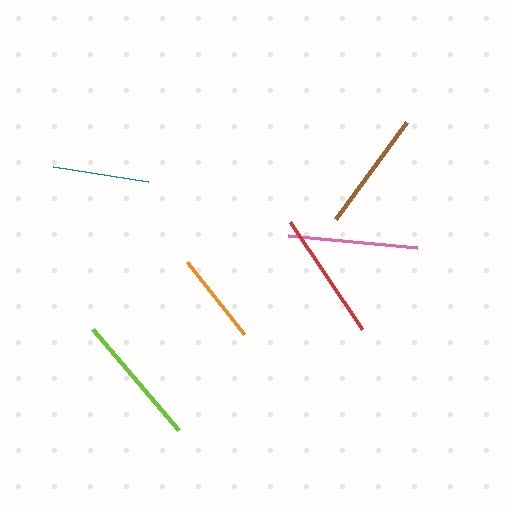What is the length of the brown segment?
The brown segment is approximately 120 pixels long.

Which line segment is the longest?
The lime line is the longest at approximately 132 pixels.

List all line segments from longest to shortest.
From longest to shortest: lime, pink, red, brown, teal, orange.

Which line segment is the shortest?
The orange line is the shortest at approximately 91 pixels.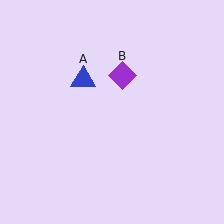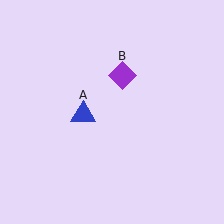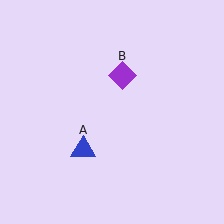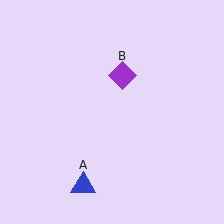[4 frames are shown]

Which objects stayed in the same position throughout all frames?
Purple diamond (object B) remained stationary.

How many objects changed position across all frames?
1 object changed position: blue triangle (object A).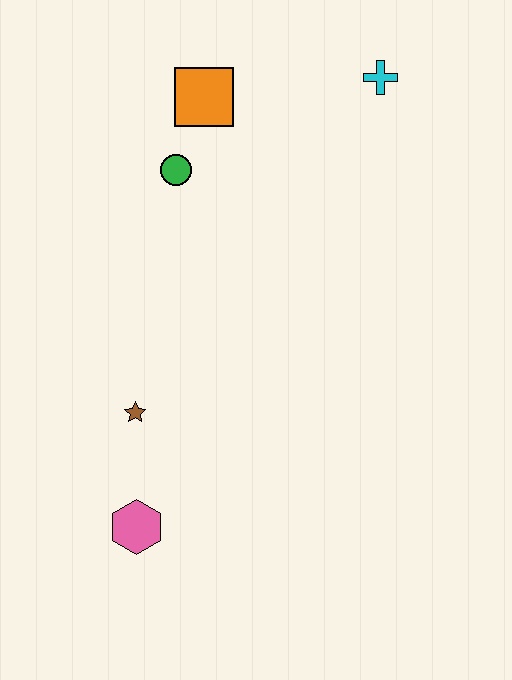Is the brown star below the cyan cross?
Yes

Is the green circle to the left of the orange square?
Yes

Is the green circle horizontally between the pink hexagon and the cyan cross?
Yes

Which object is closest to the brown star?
The pink hexagon is closest to the brown star.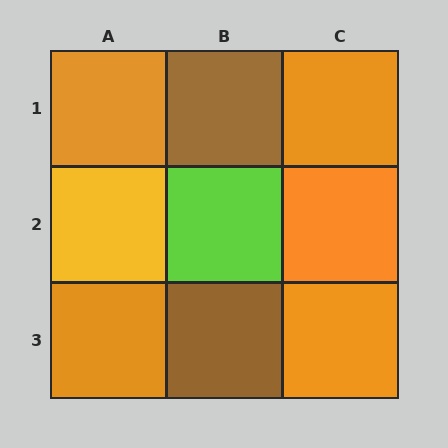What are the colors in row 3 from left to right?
Orange, brown, orange.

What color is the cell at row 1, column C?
Orange.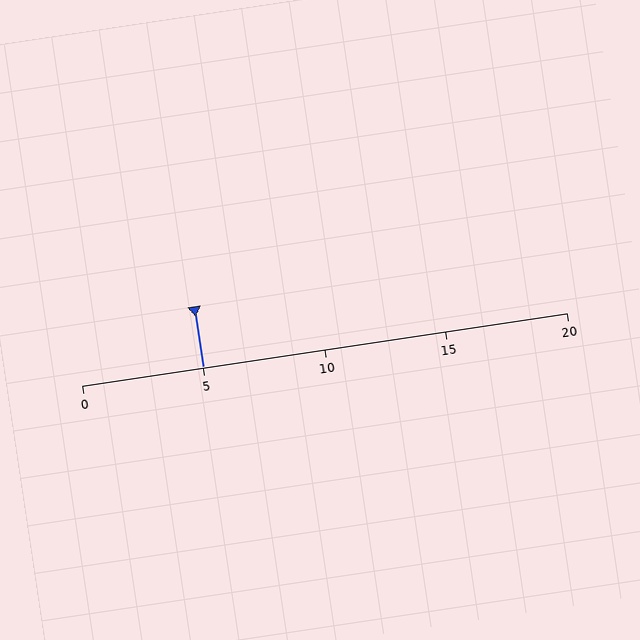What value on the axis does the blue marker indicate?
The marker indicates approximately 5.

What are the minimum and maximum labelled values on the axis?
The axis runs from 0 to 20.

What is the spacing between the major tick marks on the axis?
The major ticks are spaced 5 apart.